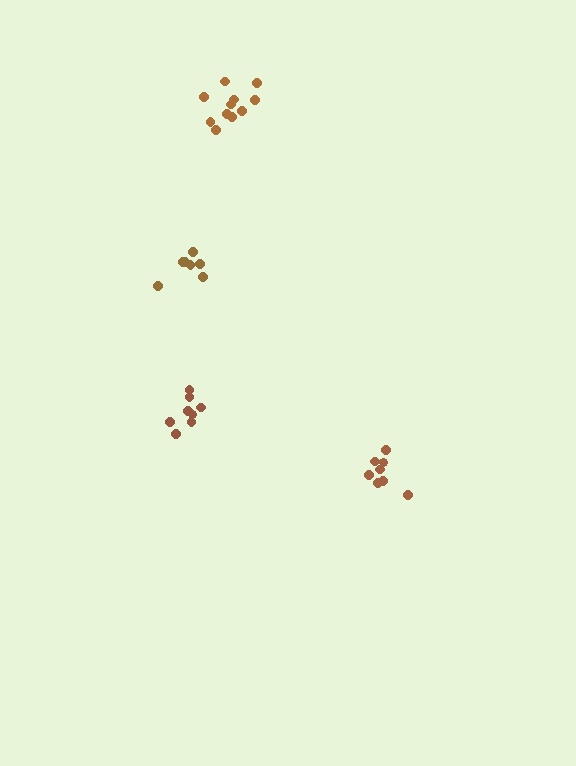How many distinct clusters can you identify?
There are 4 distinct clusters.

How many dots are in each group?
Group 1: 8 dots, Group 2: 7 dots, Group 3: 8 dots, Group 4: 11 dots (34 total).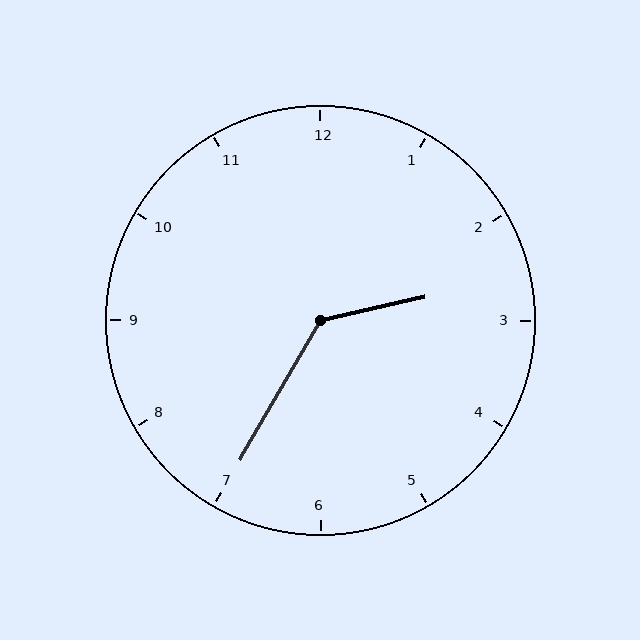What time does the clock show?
2:35.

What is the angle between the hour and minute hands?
Approximately 132 degrees.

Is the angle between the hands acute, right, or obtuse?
It is obtuse.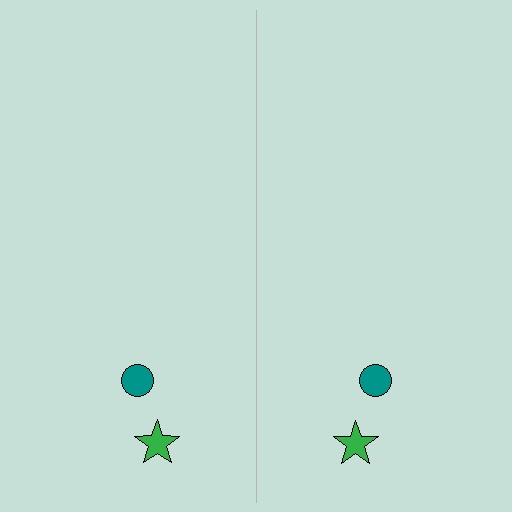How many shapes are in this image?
There are 4 shapes in this image.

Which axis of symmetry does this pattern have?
The pattern has a vertical axis of symmetry running through the center of the image.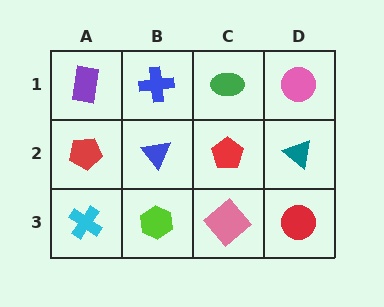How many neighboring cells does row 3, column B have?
3.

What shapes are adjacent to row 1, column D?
A teal triangle (row 2, column D), a green ellipse (row 1, column C).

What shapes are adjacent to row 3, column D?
A teal triangle (row 2, column D), a pink diamond (row 3, column C).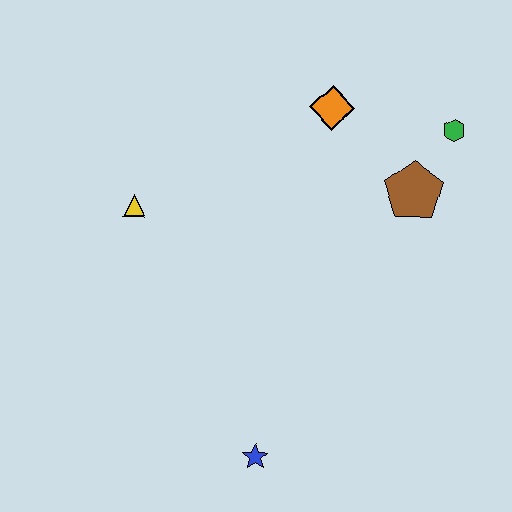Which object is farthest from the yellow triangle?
The green hexagon is farthest from the yellow triangle.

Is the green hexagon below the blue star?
No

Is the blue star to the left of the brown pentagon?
Yes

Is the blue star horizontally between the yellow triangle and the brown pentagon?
Yes